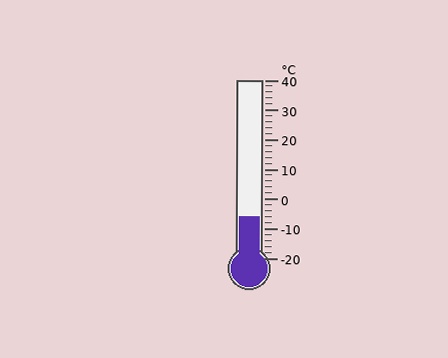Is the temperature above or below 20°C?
The temperature is below 20°C.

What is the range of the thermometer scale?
The thermometer scale ranges from -20°C to 40°C.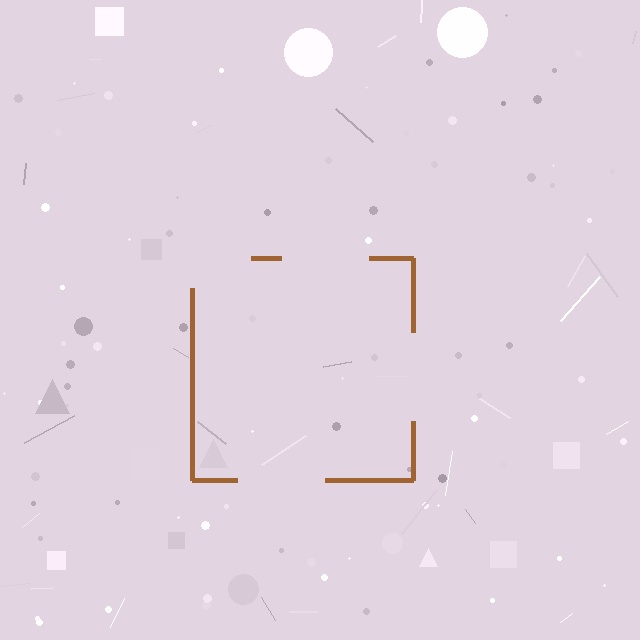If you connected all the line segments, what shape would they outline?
They would outline a square.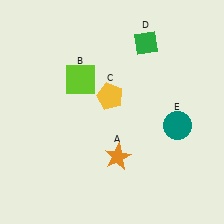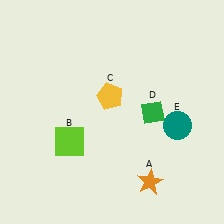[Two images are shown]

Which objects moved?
The objects that moved are: the orange star (A), the lime square (B), the green diamond (D).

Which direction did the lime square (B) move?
The lime square (B) moved down.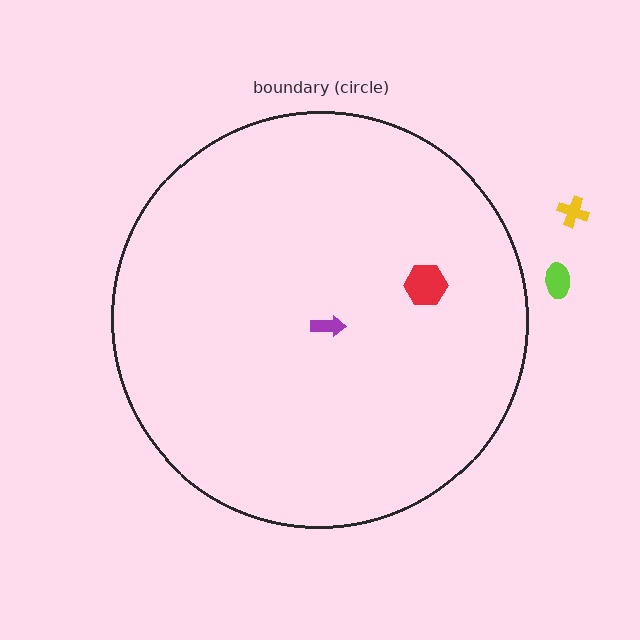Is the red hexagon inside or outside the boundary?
Inside.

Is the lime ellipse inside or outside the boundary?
Outside.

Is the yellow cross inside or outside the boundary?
Outside.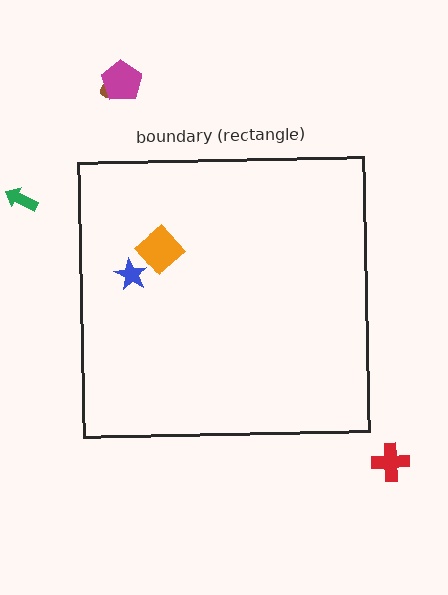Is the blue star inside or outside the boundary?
Inside.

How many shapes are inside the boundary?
2 inside, 4 outside.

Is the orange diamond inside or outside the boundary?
Inside.